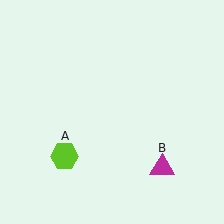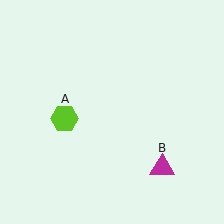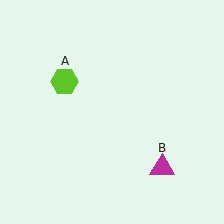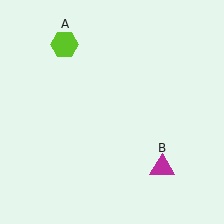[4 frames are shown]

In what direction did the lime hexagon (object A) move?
The lime hexagon (object A) moved up.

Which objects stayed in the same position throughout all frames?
Magenta triangle (object B) remained stationary.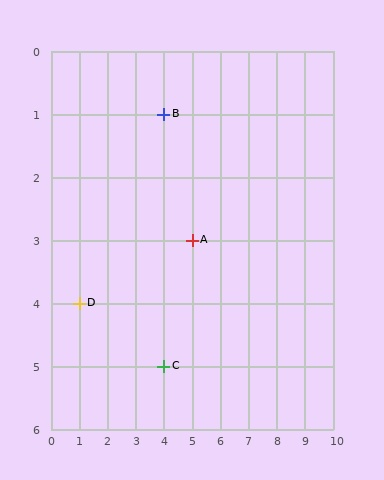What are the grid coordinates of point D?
Point D is at grid coordinates (1, 4).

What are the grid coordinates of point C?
Point C is at grid coordinates (4, 5).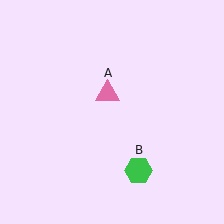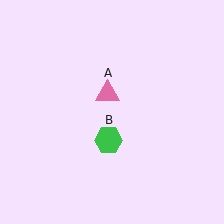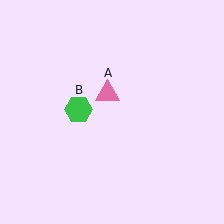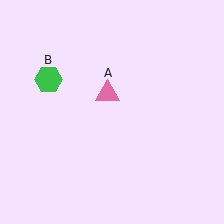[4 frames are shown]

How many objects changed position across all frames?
1 object changed position: green hexagon (object B).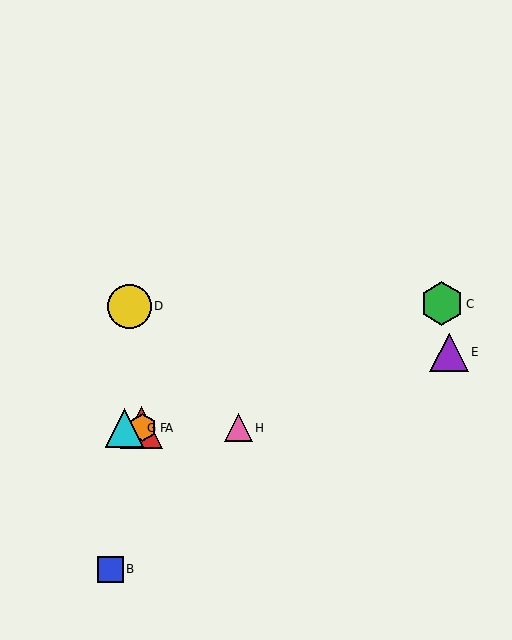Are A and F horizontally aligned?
Yes, both are at y≈428.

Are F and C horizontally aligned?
No, F is at y≈428 and C is at y≈304.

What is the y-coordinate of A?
Object A is at y≈428.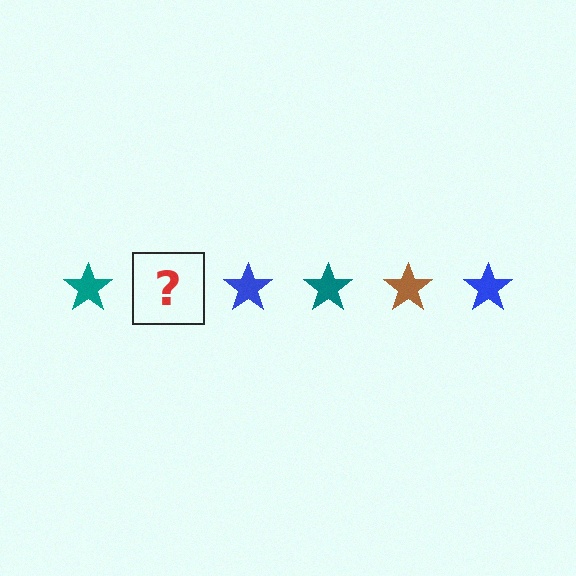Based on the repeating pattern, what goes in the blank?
The blank should be a brown star.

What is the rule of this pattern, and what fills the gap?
The rule is that the pattern cycles through teal, brown, blue stars. The gap should be filled with a brown star.